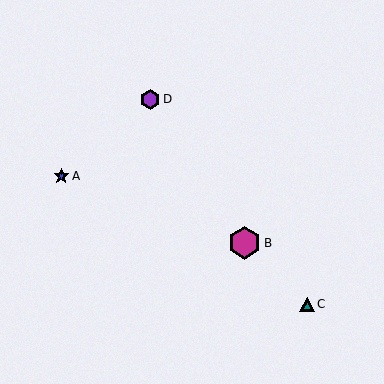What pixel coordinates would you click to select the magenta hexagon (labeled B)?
Click at (245, 243) to select the magenta hexagon B.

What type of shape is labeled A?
Shape A is a blue star.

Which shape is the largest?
The magenta hexagon (labeled B) is the largest.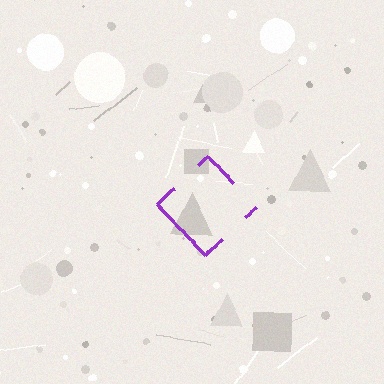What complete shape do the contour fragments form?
The contour fragments form a diamond.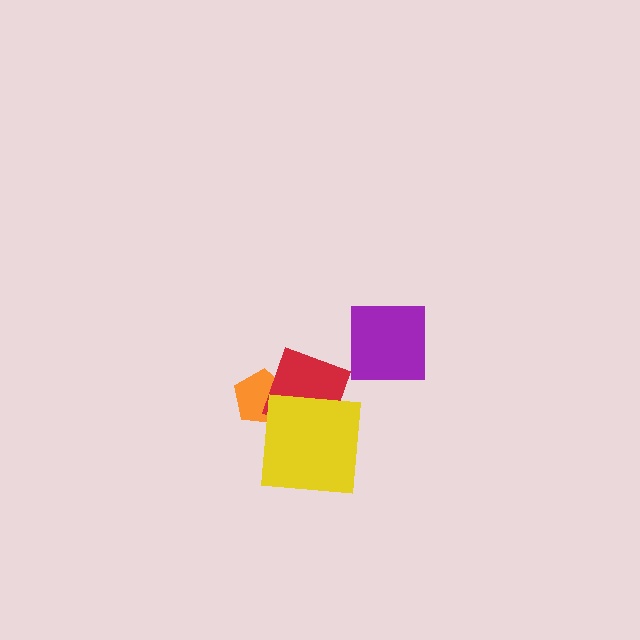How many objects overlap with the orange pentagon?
1 object overlaps with the orange pentagon.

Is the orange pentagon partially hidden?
Yes, it is partially covered by another shape.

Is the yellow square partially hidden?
No, no other shape covers it.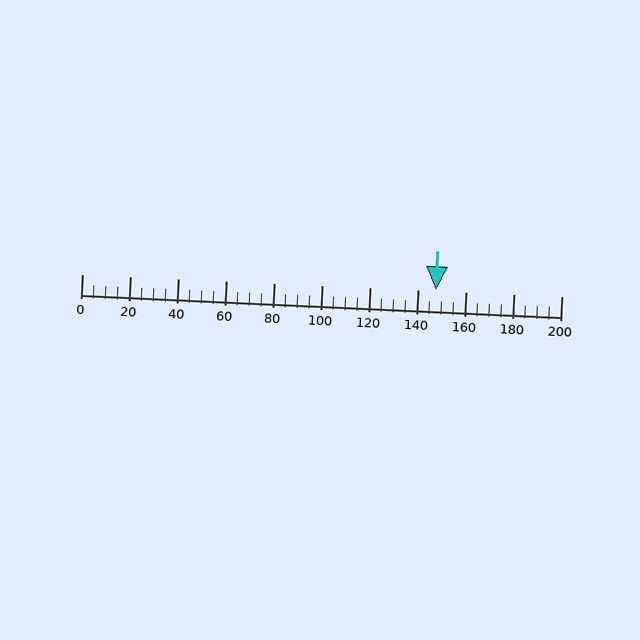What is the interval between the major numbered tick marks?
The major tick marks are spaced 20 units apart.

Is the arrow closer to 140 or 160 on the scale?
The arrow is closer to 140.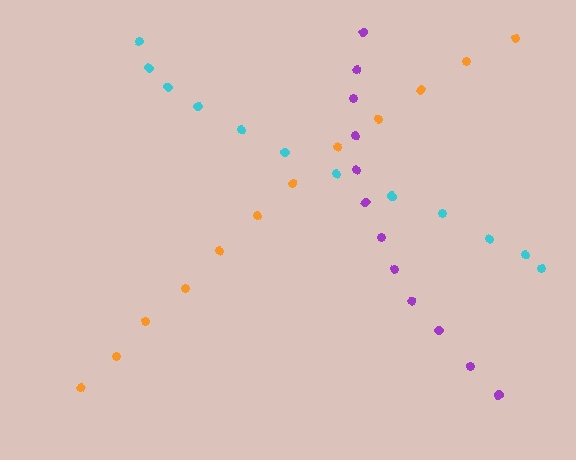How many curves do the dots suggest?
There are 3 distinct paths.